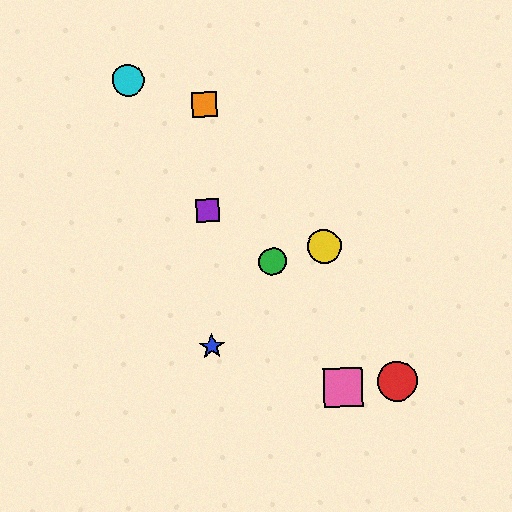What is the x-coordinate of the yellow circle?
The yellow circle is at x≈324.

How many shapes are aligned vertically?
3 shapes (the blue star, the purple square, the orange square) are aligned vertically.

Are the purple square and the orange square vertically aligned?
Yes, both are at x≈208.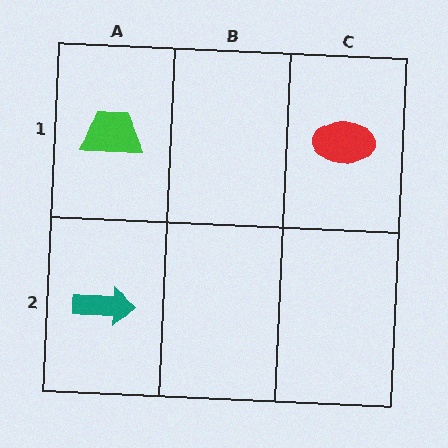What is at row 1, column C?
A red ellipse.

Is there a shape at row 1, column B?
No, that cell is empty.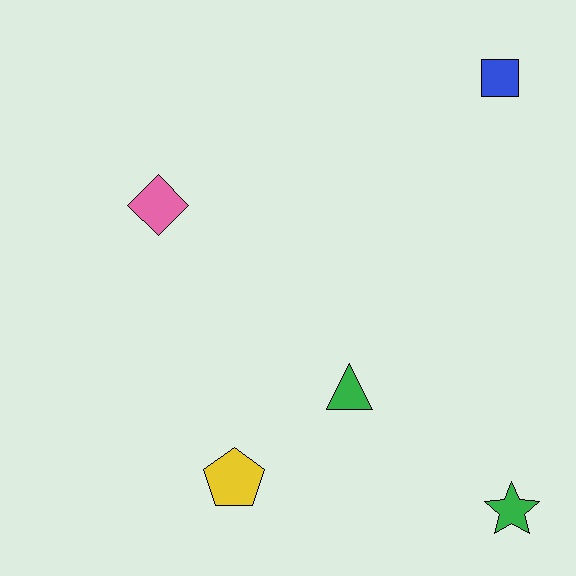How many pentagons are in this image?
There is 1 pentagon.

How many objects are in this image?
There are 5 objects.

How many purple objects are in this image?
There are no purple objects.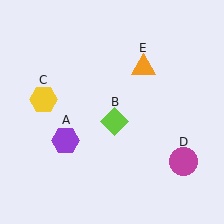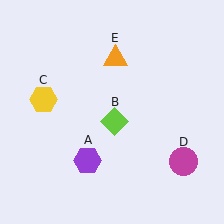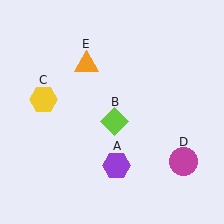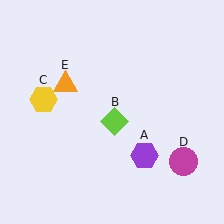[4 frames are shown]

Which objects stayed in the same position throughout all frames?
Lime diamond (object B) and yellow hexagon (object C) and magenta circle (object D) remained stationary.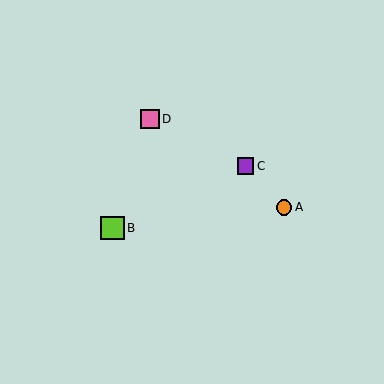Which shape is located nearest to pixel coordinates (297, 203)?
The orange circle (labeled A) at (284, 207) is nearest to that location.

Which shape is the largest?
The lime square (labeled B) is the largest.